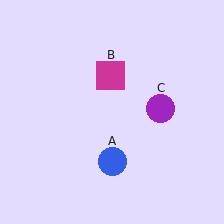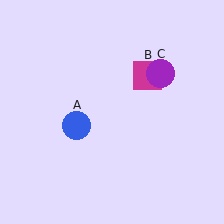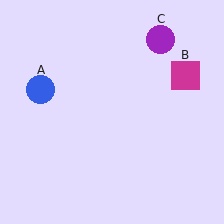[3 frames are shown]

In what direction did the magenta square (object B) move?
The magenta square (object B) moved right.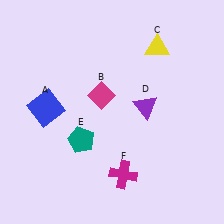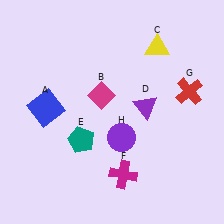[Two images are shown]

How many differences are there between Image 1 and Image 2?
There are 2 differences between the two images.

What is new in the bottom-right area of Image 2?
A purple circle (H) was added in the bottom-right area of Image 2.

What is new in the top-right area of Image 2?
A red cross (G) was added in the top-right area of Image 2.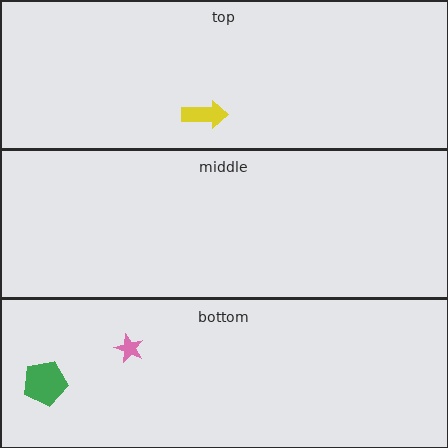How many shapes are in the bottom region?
2.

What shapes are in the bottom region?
The pink star, the green pentagon.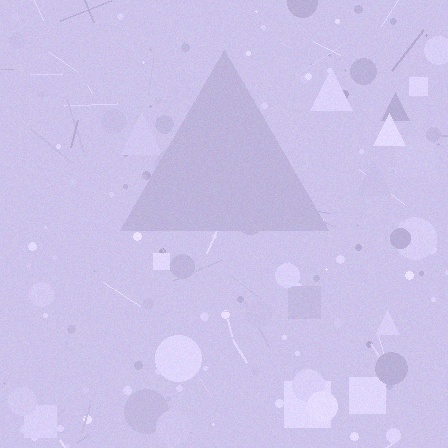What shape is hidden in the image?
A triangle is hidden in the image.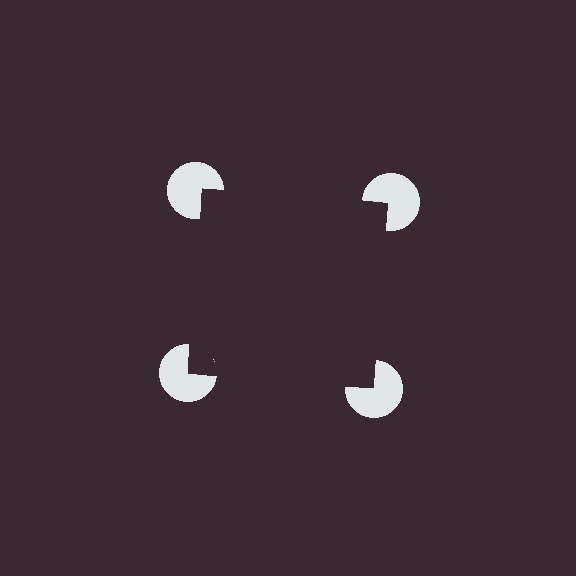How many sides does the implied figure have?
4 sides.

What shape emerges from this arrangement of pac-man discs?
An illusory square — its edges are inferred from the aligned wedge cuts in the pac-man discs, not physically drawn.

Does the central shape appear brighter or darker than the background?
It typically appears slightly darker than the background, even though no actual brightness change is drawn.